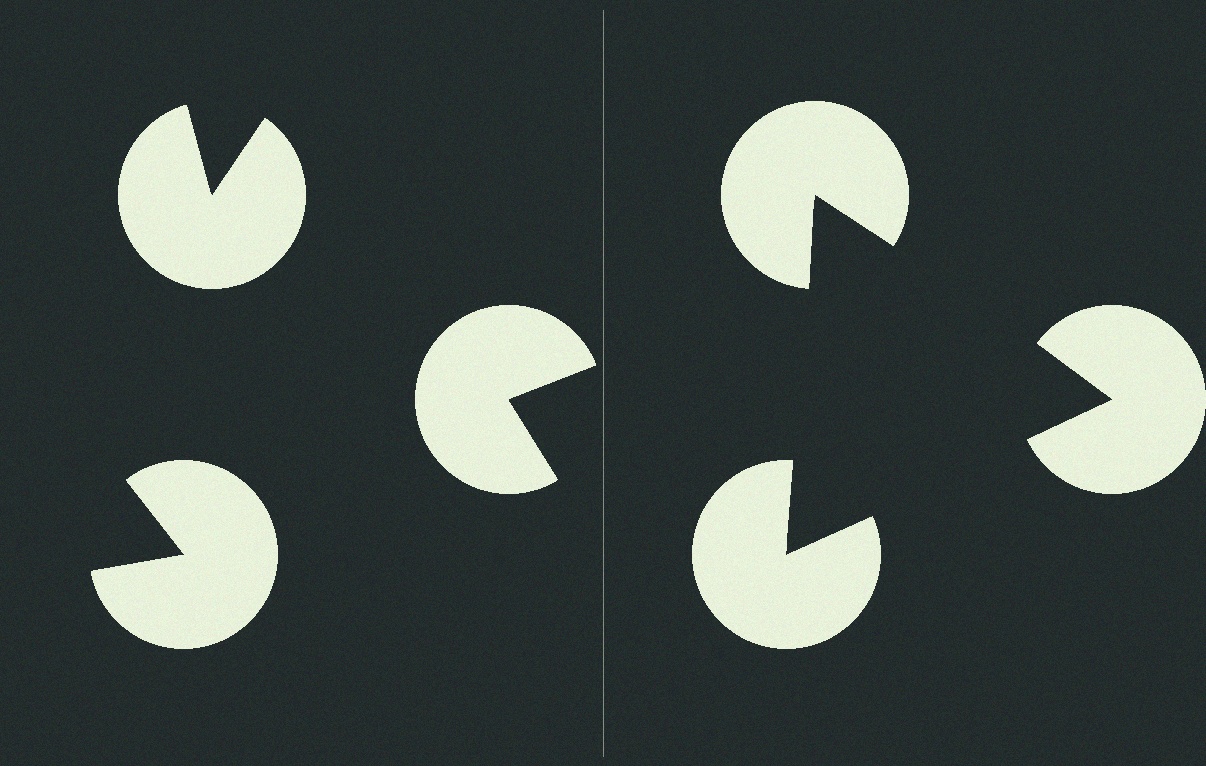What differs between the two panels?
The pac-man discs are positioned identically on both sides; only the wedge orientations differ. On the right they align to a triangle; on the left they are misaligned.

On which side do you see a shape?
An illusory triangle appears on the right side. On the left side the wedge cuts are rotated, so no coherent shape forms.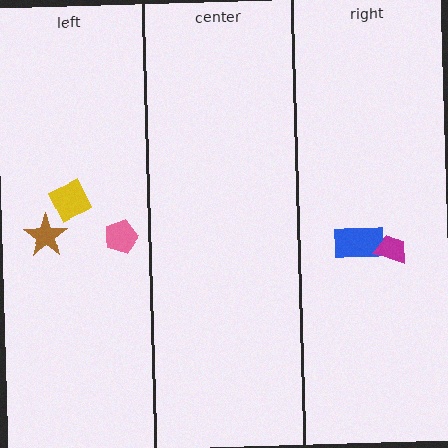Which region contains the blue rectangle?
The right region.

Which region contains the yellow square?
The left region.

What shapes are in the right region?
The blue rectangle, the magenta trapezoid.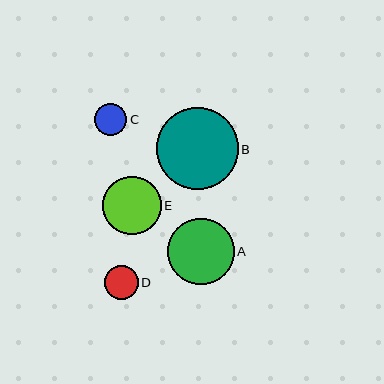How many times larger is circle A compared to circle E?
Circle A is approximately 1.1 times the size of circle E.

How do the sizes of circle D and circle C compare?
Circle D and circle C are approximately the same size.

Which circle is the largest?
Circle B is the largest with a size of approximately 82 pixels.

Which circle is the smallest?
Circle C is the smallest with a size of approximately 32 pixels.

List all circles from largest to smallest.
From largest to smallest: B, A, E, D, C.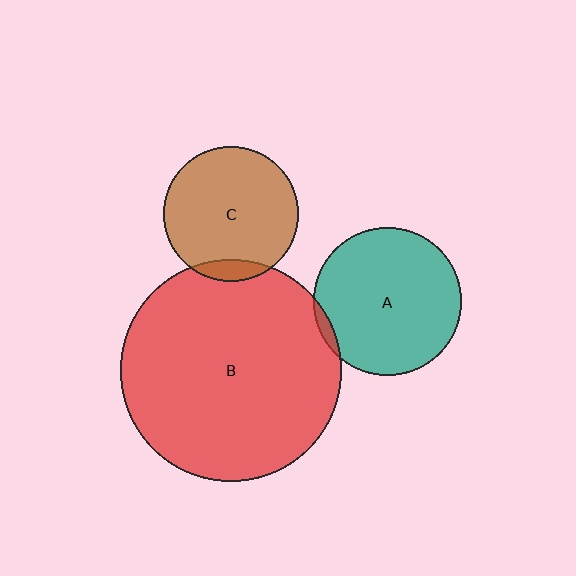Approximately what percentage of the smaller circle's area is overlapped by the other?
Approximately 5%.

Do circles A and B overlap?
Yes.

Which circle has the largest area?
Circle B (red).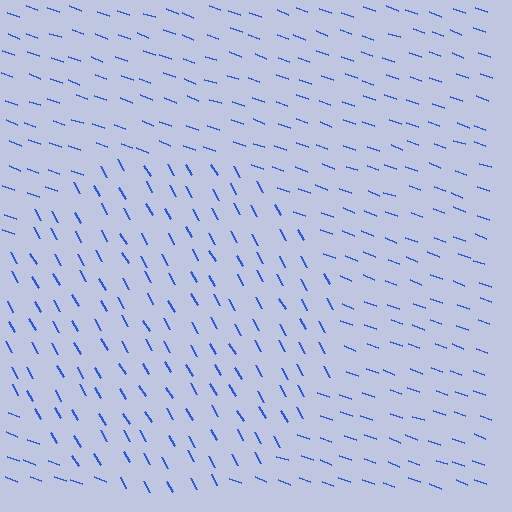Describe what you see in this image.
The image is filled with small blue line segments. A circle region in the image has lines oriented differently from the surrounding lines, creating a visible texture boundary.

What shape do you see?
I see a circle.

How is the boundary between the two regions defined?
The boundary is defined purely by a change in line orientation (approximately 40 degrees difference). All lines are the same color and thickness.